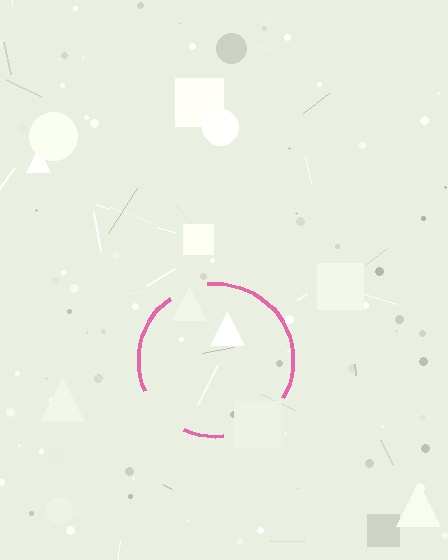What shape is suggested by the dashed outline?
The dashed outline suggests a circle.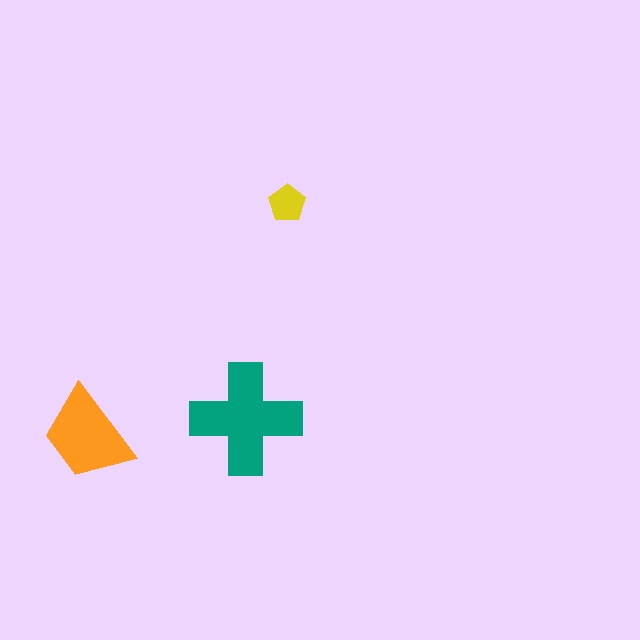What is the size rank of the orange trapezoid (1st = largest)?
2nd.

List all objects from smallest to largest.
The yellow pentagon, the orange trapezoid, the teal cross.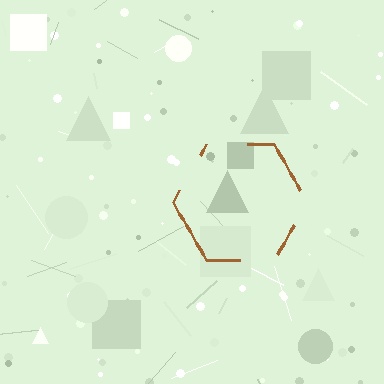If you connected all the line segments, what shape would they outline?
They would outline a hexagon.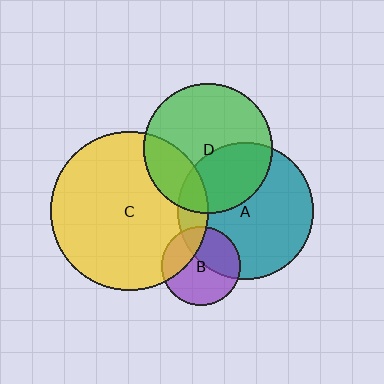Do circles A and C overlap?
Yes.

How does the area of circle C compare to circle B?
Approximately 4.0 times.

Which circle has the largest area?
Circle C (yellow).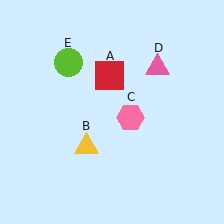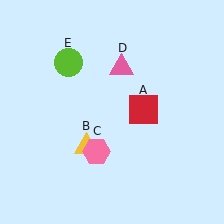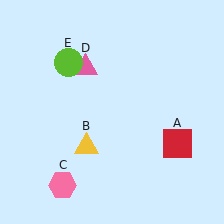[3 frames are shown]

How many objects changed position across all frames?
3 objects changed position: red square (object A), pink hexagon (object C), pink triangle (object D).